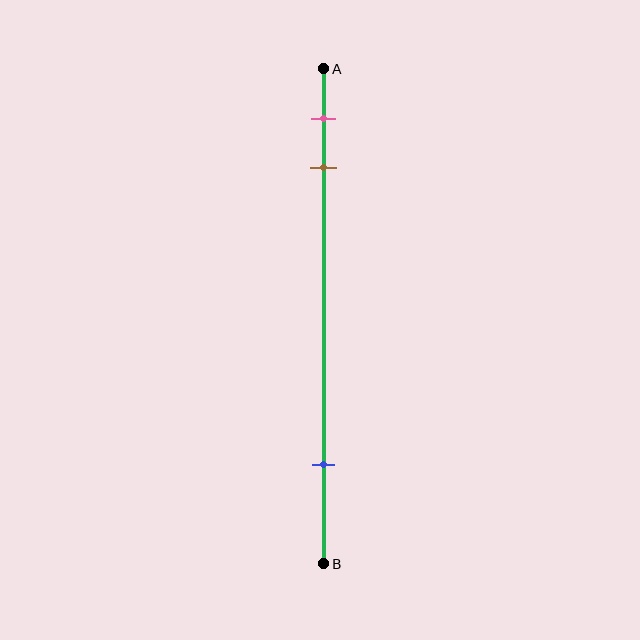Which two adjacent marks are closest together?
The pink and brown marks are the closest adjacent pair.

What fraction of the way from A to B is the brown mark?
The brown mark is approximately 20% (0.2) of the way from A to B.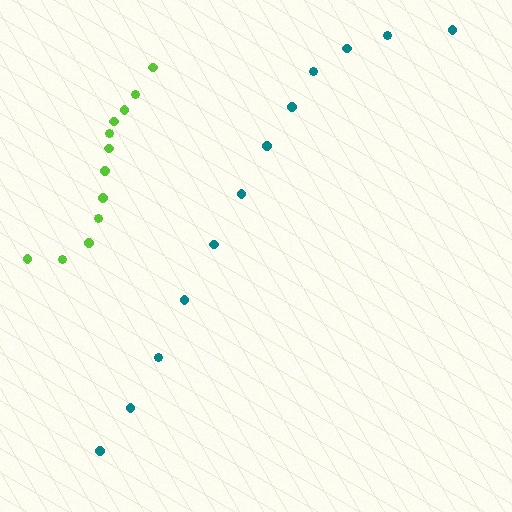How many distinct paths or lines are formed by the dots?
There are 2 distinct paths.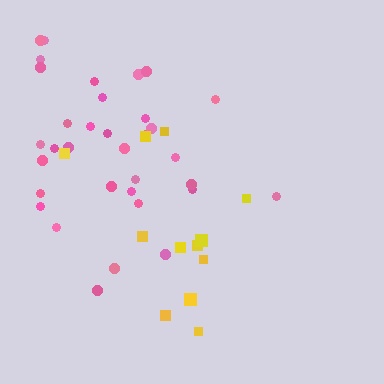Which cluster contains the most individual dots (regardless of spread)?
Pink (34).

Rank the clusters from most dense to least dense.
pink, yellow.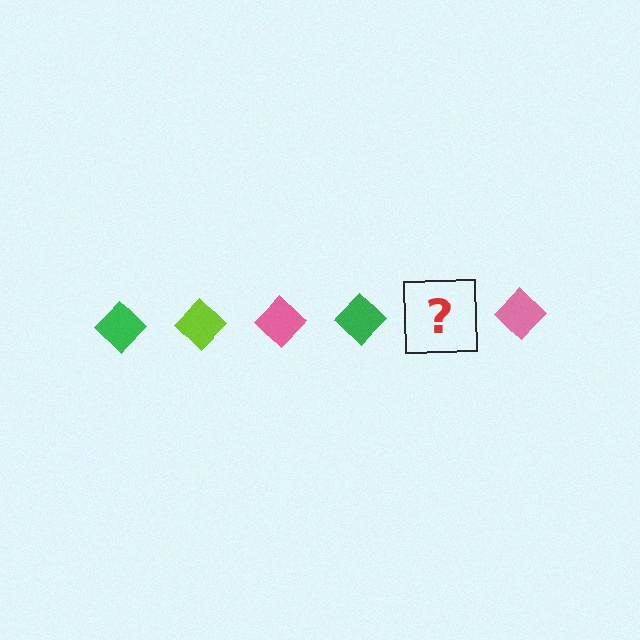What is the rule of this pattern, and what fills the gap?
The rule is that the pattern cycles through green, lime, pink diamonds. The gap should be filled with a lime diamond.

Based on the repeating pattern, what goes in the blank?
The blank should be a lime diamond.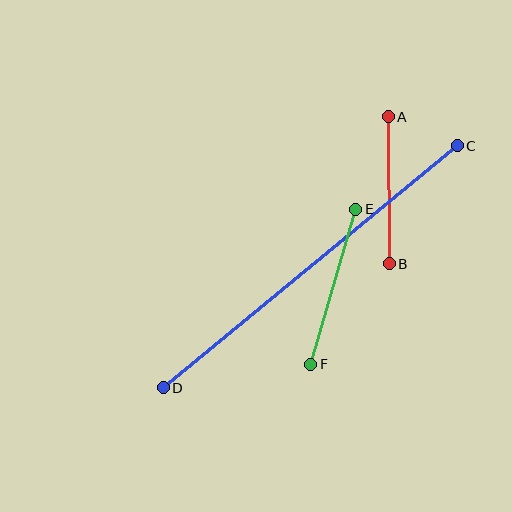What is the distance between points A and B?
The distance is approximately 147 pixels.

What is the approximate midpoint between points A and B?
The midpoint is at approximately (389, 190) pixels.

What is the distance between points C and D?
The distance is approximately 381 pixels.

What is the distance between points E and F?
The distance is approximately 161 pixels.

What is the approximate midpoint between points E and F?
The midpoint is at approximately (333, 287) pixels.